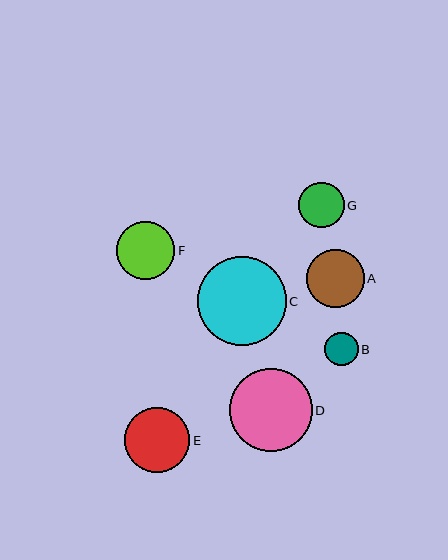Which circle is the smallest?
Circle B is the smallest with a size of approximately 33 pixels.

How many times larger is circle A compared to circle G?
Circle A is approximately 1.3 times the size of circle G.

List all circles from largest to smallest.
From largest to smallest: C, D, E, F, A, G, B.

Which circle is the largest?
Circle C is the largest with a size of approximately 89 pixels.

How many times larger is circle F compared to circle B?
Circle F is approximately 1.8 times the size of circle B.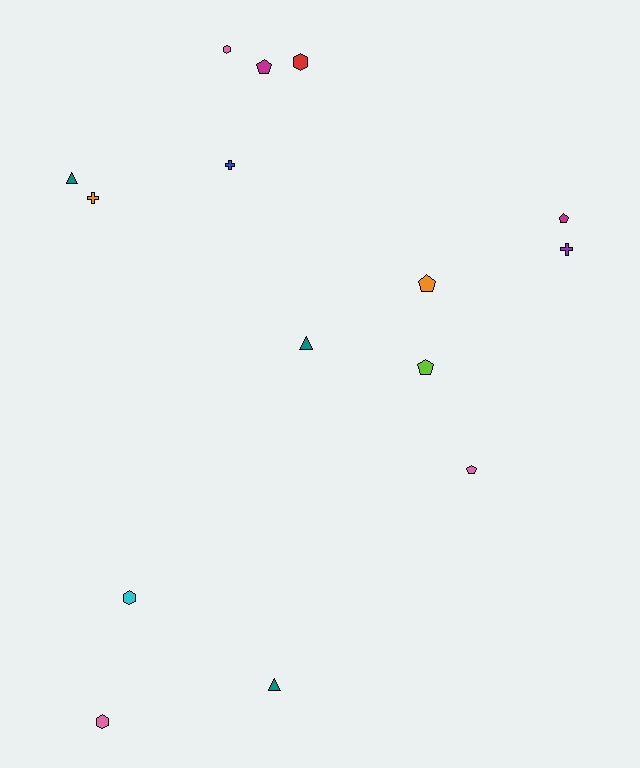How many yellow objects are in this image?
There are no yellow objects.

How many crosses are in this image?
There are 3 crosses.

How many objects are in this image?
There are 15 objects.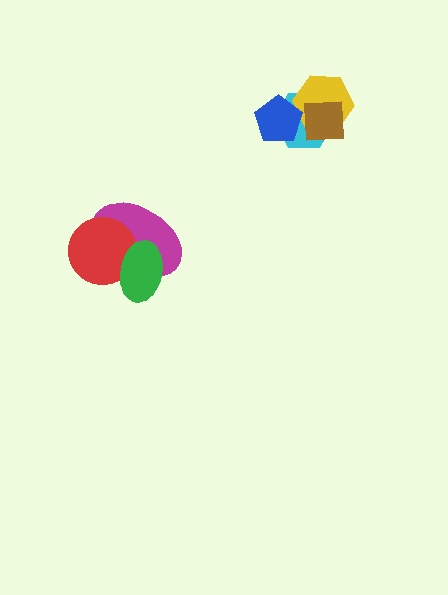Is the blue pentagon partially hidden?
Yes, it is partially covered by another shape.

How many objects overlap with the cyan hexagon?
3 objects overlap with the cyan hexagon.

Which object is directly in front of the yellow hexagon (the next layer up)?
The blue pentagon is directly in front of the yellow hexagon.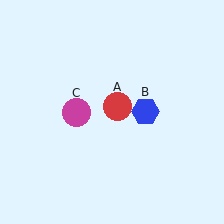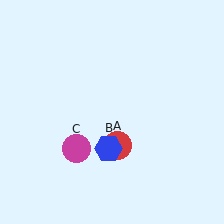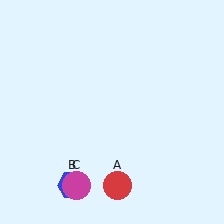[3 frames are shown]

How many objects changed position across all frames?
3 objects changed position: red circle (object A), blue hexagon (object B), magenta circle (object C).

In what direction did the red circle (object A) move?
The red circle (object A) moved down.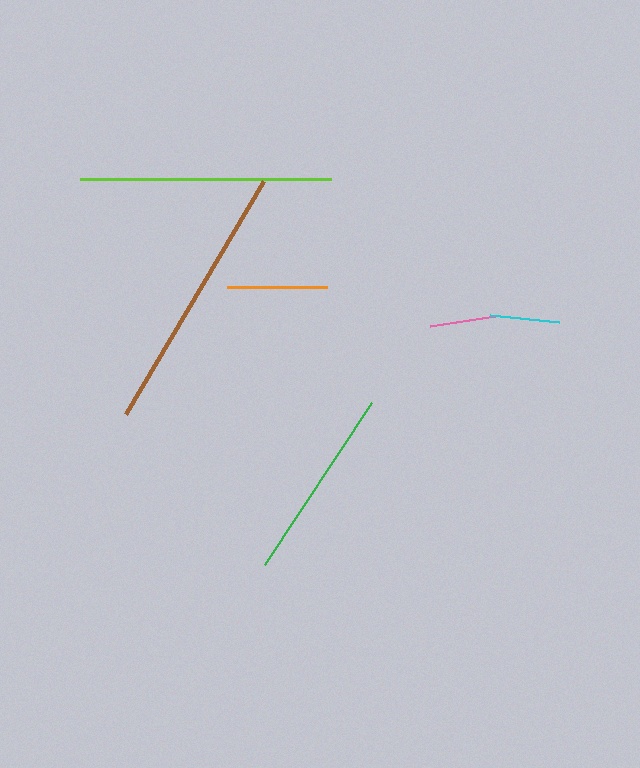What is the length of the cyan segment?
The cyan segment is approximately 69 pixels long.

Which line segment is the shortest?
The pink line is the shortest at approximately 66 pixels.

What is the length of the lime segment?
The lime segment is approximately 251 pixels long.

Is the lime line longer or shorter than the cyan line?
The lime line is longer than the cyan line.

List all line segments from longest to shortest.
From longest to shortest: brown, lime, green, orange, cyan, pink.